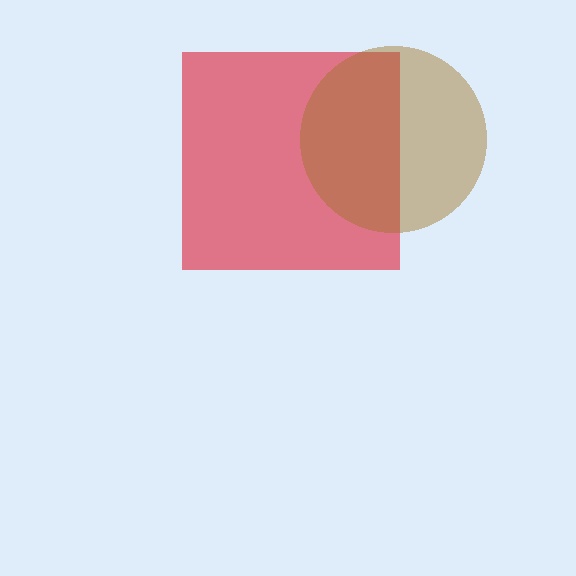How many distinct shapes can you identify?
There are 2 distinct shapes: a red square, a brown circle.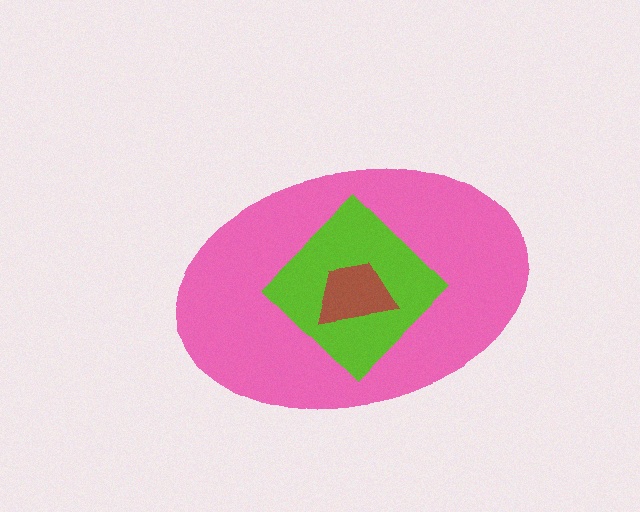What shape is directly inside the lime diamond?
The brown trapezoid.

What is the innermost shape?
The brown trapezoid.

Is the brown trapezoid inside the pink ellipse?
Yes.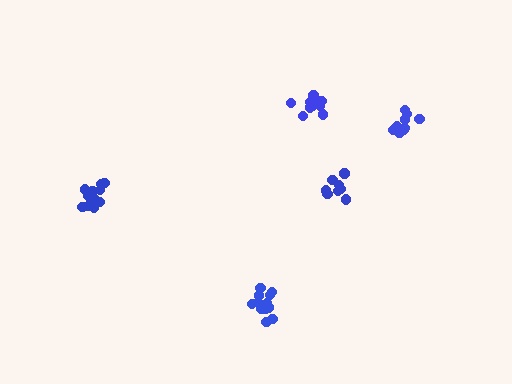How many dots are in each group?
Group 1: 12 dots, Group 2: 9 dots, Group 3: 9 dots, Group 4: 8 dots, Group 5: 13 dots (51 total).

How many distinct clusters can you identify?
There are 5 distinct clusters.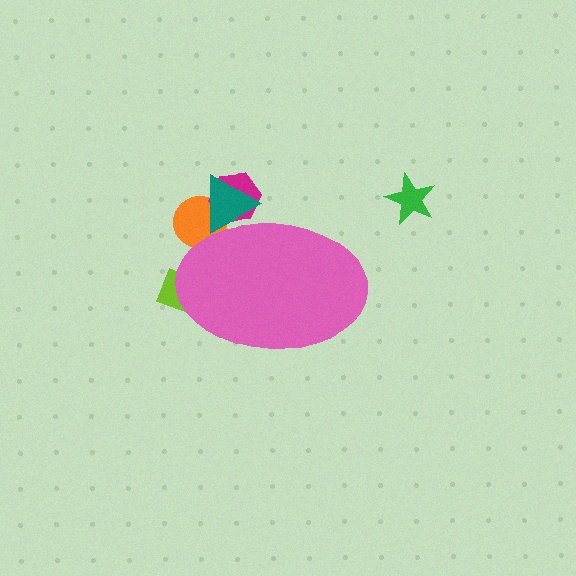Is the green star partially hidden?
No, the green star is fully visible.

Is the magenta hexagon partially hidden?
Yes, the magenta hexagon is partially hidden behind the pink ellipse.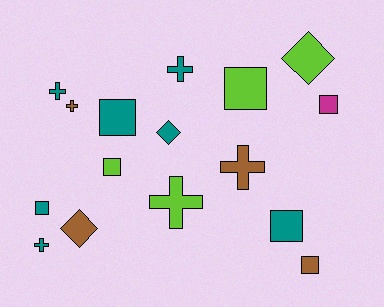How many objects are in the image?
There are 16 objects.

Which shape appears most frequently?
Square, with 7 objects.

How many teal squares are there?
There are 3 teal squares.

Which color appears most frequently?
Teal, with 7 objects.